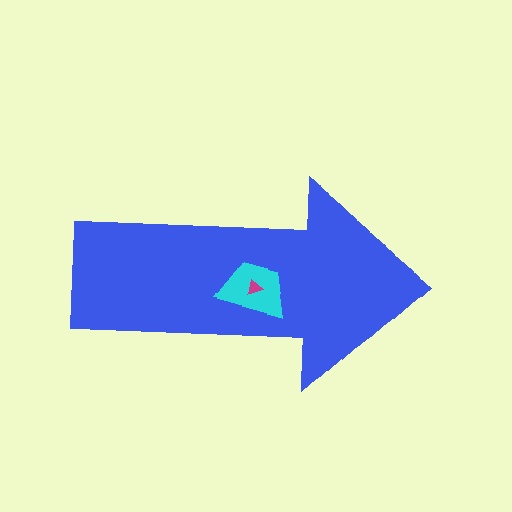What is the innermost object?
The magenta triangle.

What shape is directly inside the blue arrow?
The cyan trapezoid.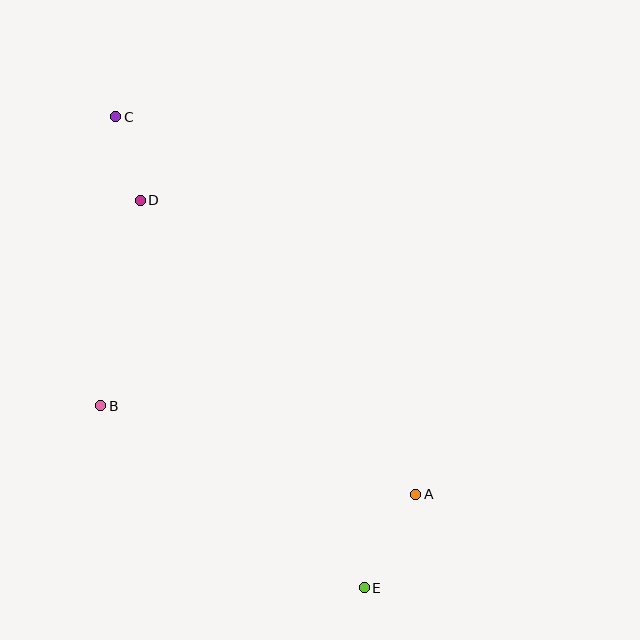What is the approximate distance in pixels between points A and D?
The distance between A and D is approximately 403 pixels.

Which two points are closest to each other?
Points C and D are closest to each other.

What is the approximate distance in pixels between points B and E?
The distance between B and E is approximately 320 pixels.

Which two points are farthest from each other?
Points C and E are farthest from each other.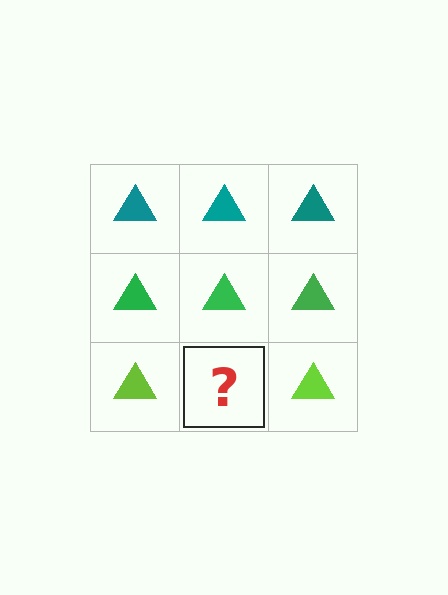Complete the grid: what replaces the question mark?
The question mark should be replaced with a lime triangle.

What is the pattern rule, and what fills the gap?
The rule is that each row has a consistent color. The gap should be filled with a lime triangle.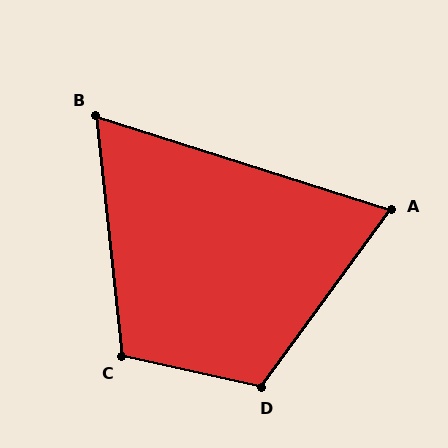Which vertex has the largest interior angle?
D, at approximately 114 degrees.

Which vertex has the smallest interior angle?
B, at approximately 66 degrees.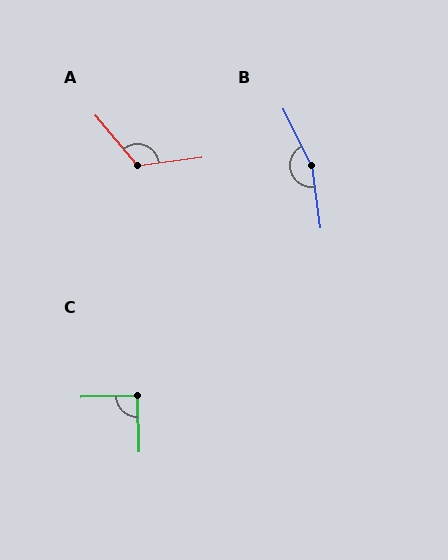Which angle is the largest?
B, at approximately 162 degrees.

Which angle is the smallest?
C, at approximately 90 degrees.